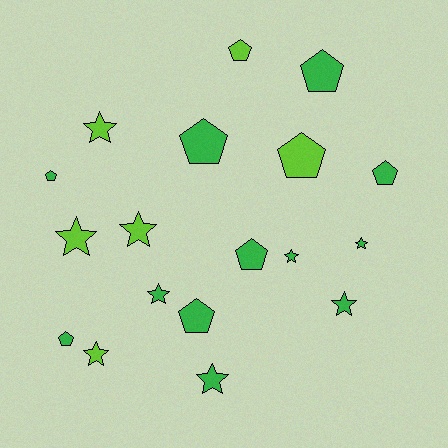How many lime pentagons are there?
There are 2 lime pentagons.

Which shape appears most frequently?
Pentagon, with 9 objects.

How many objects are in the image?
There are 18 objects.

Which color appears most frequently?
Green, with 12 objects.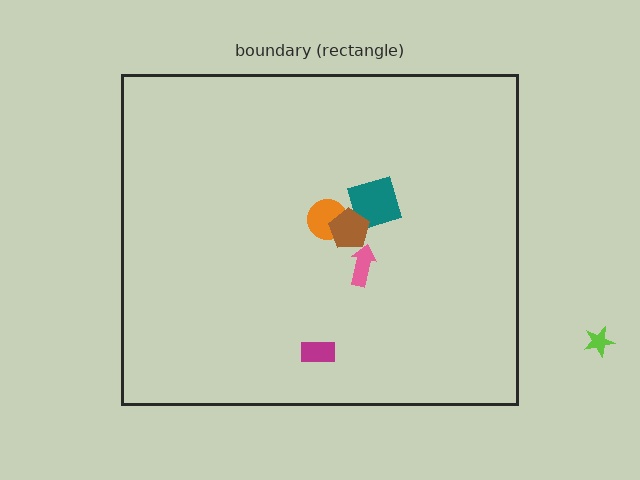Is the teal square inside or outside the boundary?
Inside.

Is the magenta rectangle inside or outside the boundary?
Inside.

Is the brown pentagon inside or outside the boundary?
Inside.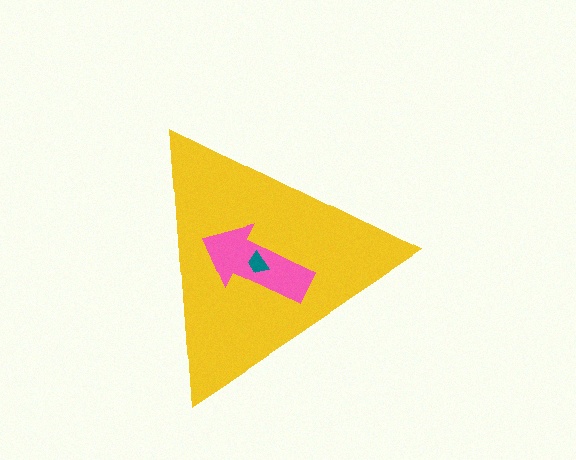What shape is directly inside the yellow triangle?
The pink arrow.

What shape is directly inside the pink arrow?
The teal trapezoid.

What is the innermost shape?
The teal trapezoid.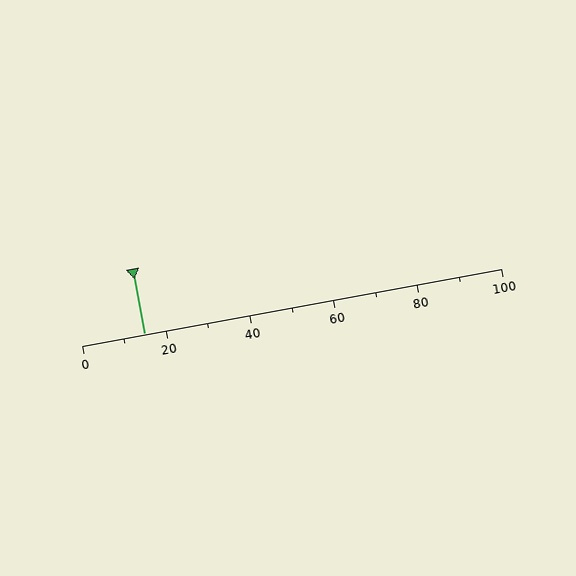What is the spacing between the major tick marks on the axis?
The major ticks are spaced 20 apart.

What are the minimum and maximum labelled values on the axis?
The axis runs from 0 to 100.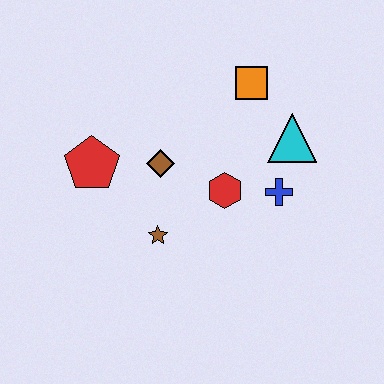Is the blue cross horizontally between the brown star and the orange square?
No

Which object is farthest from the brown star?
The orange square is farthest from the brown star.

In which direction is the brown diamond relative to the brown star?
The brown diamond is above the brown star.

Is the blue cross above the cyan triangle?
No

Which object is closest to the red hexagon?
The blue cross is closest to the red hexagon.